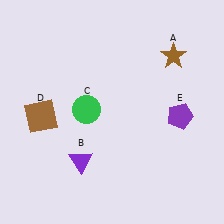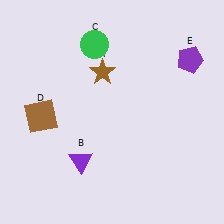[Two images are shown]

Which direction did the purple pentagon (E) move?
The purple pentagon (E) moved up.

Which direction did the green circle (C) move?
The green circle (C) moved up.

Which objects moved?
The objects that moved are: the brown star (A), the green circle (C), the purple pentagon (E).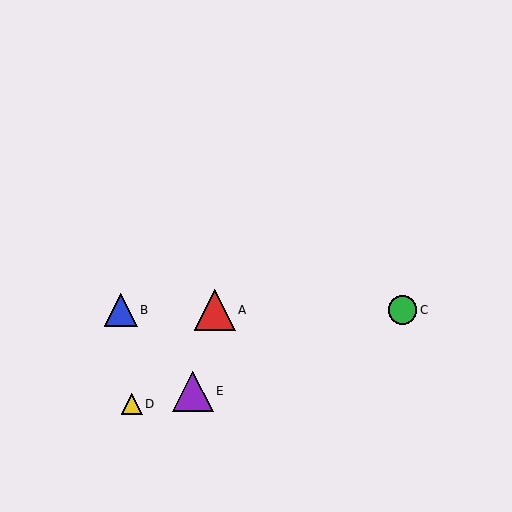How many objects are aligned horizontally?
3 objects (A, B, C) are aligned horizontally.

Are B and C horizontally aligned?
Yes, both are at y≈310.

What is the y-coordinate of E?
Object E is at y≈391.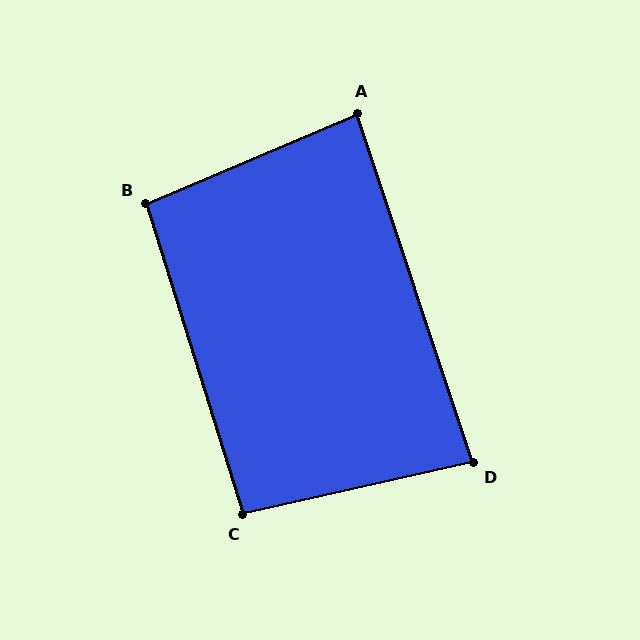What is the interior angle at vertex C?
Approximately 95 degrees (approximately right).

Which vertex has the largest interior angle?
B, at approximately 96 degrees.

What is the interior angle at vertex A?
Approximately 85 degrees (approximately right).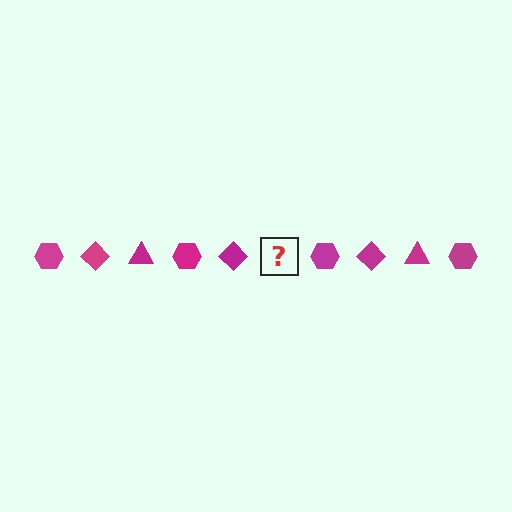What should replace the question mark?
The question mark should be replaced with a magenta triangle.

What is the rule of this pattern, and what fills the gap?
The rule is that the pattern cycles through hexagon, diamond, triangle shapes in magenta. The gap should be filled with a magenta triangle.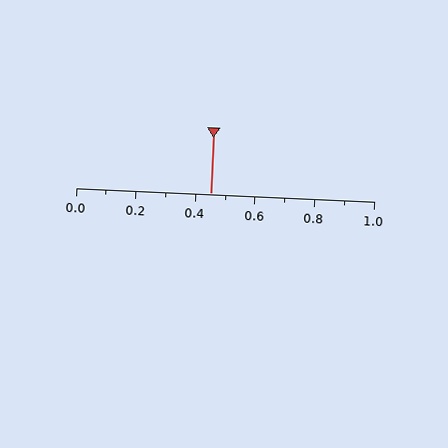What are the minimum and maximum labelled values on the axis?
The axis runs from 0.0 to 1.0.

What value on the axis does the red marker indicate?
The marker indicates approximately 0.45.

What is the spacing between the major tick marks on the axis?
The major ticks are spaced 0.2 apart.